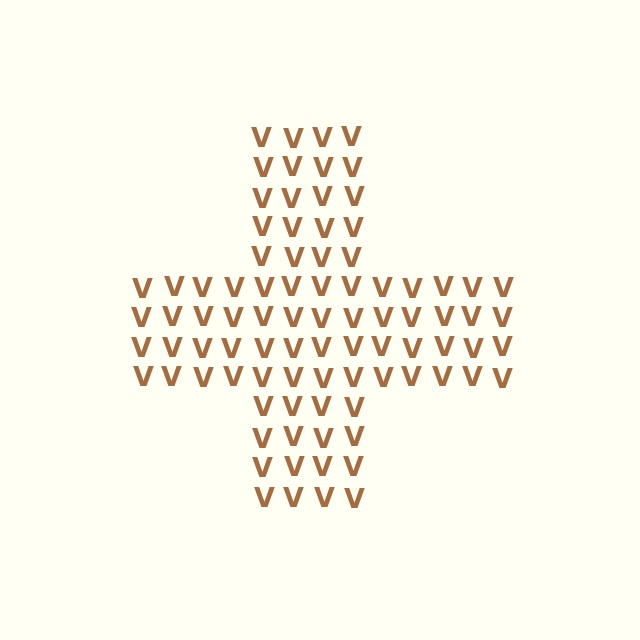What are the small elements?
The small elements are letter V's.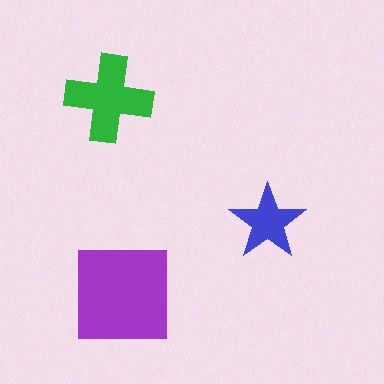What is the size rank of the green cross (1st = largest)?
2nd.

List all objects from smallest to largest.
The blue star, the green cross, the purple square.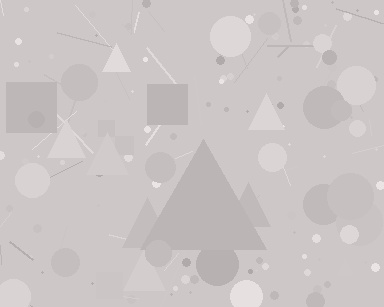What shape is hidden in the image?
A triangle is hidden in the image.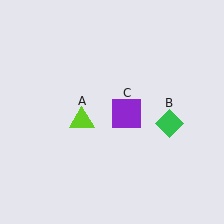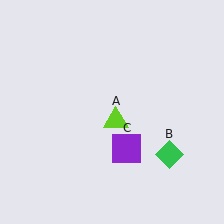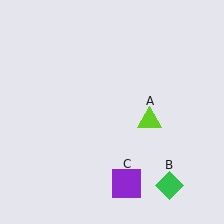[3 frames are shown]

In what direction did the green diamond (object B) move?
The green diamond (object B) moved down.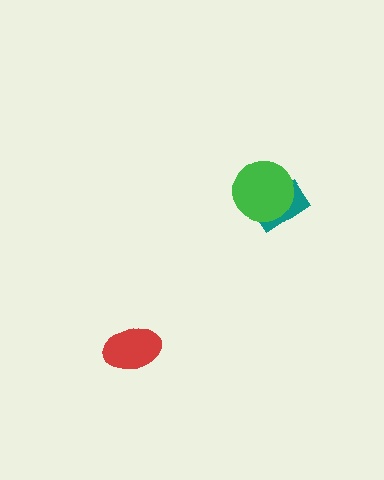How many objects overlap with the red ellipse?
0 objects overlap with the red ellipse.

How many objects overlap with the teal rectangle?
1 object overlaps with the teal rectangle.